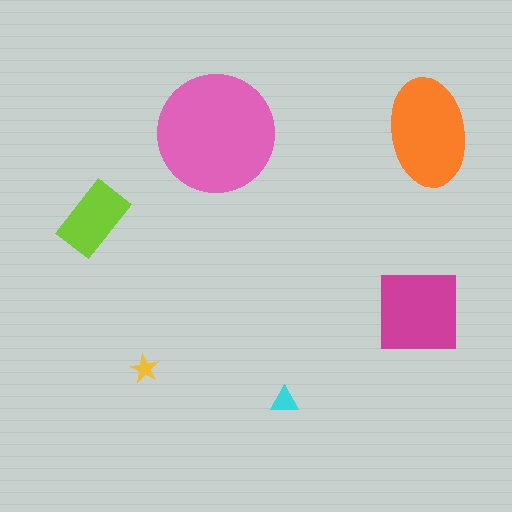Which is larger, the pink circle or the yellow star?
The pink circle.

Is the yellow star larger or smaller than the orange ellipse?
Smaller.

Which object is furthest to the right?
The orange ellipse is rightmost.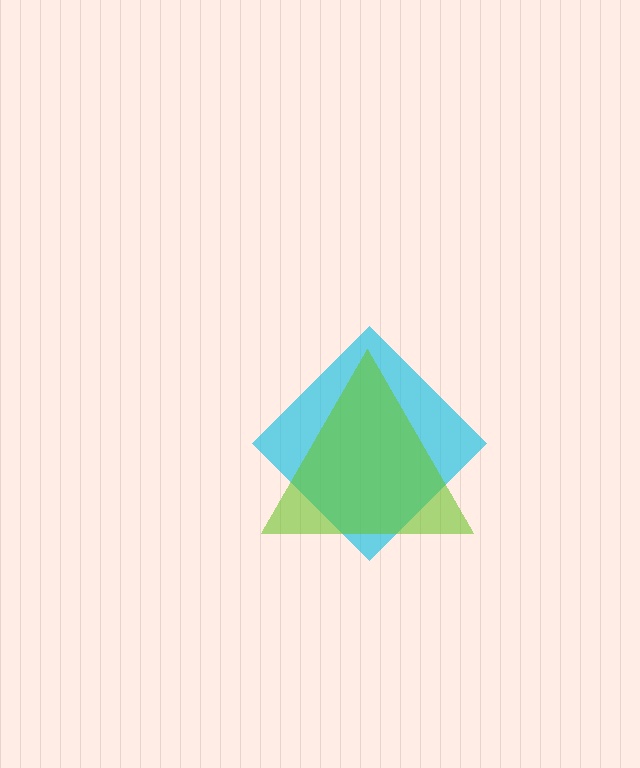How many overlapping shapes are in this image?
There are 2 overlapping shapes in the image.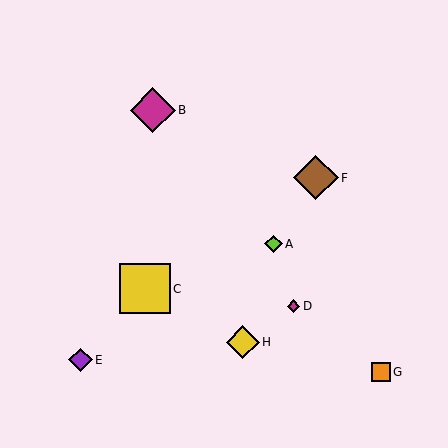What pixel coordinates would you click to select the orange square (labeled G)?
Click at (381, 372) to select the orange square G.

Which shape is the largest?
The yellow square (labeled C) is the largest.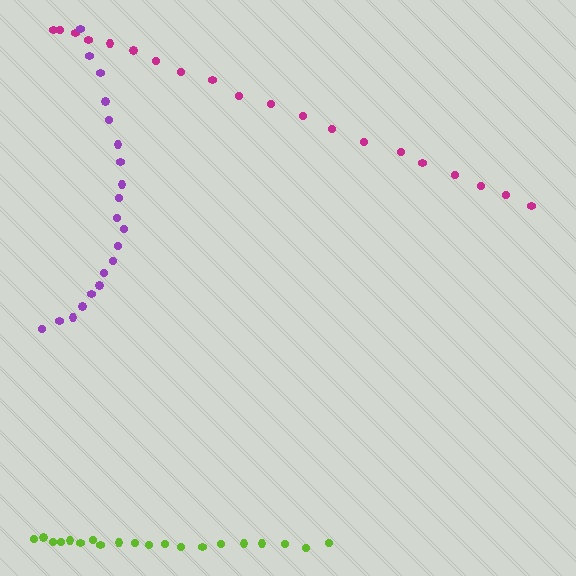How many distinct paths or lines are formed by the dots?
There are 3 distinct paths.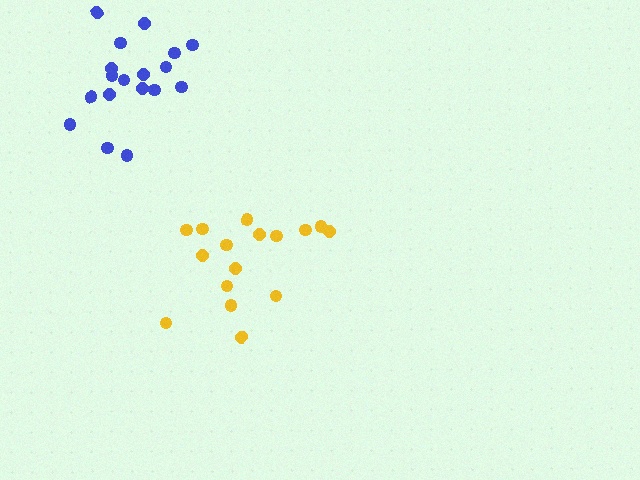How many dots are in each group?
Group 1: 18 dots, Group 2: 16 dots (34 total).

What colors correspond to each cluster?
The clusters are colored: blue, yellow.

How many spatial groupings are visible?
There are 2 spatial groupings.